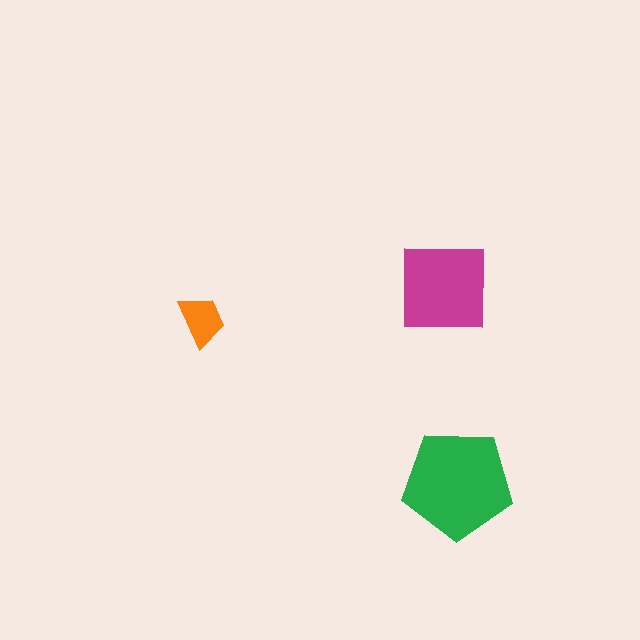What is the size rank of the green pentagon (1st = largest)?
1st.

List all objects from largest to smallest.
The green pentagon, the magenta square, the orange trapezoid.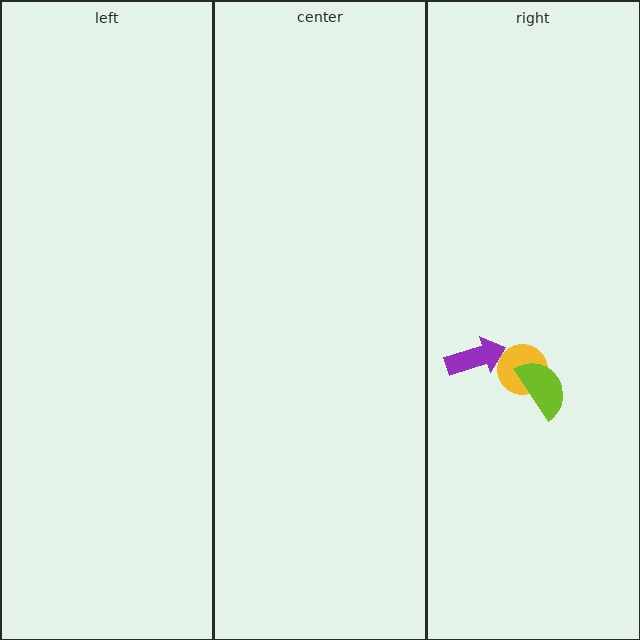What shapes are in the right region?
The yellow circle, the lime semicircle, the purple arrow.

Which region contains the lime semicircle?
The right region.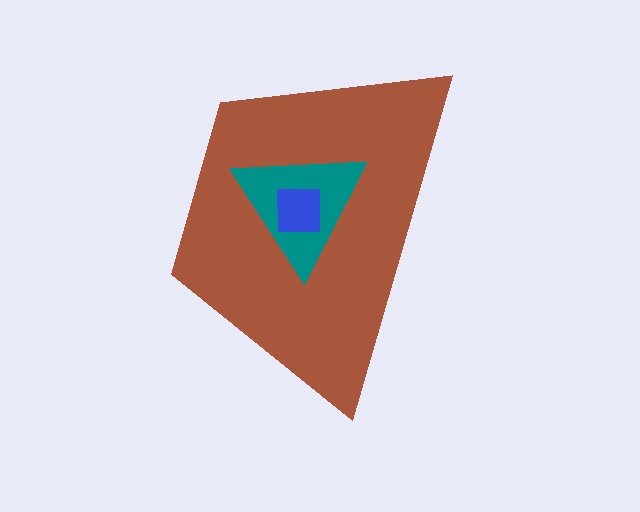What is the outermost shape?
The brown trapezoid.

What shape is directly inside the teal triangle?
The blue square.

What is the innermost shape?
The blue square.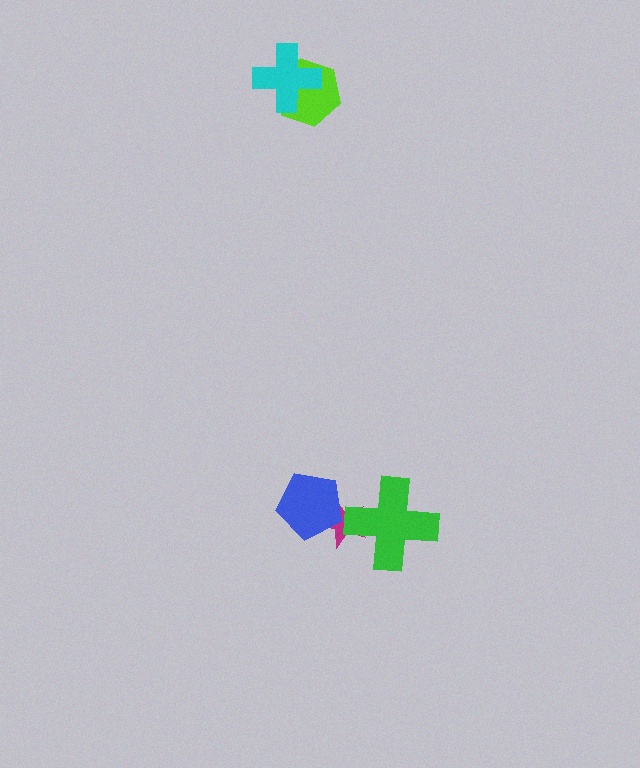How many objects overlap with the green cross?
1 object overlaps with the green cross.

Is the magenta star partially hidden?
Yes, it is partially covered by another shape.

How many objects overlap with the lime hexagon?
1 object overlaps with the lime hexagon.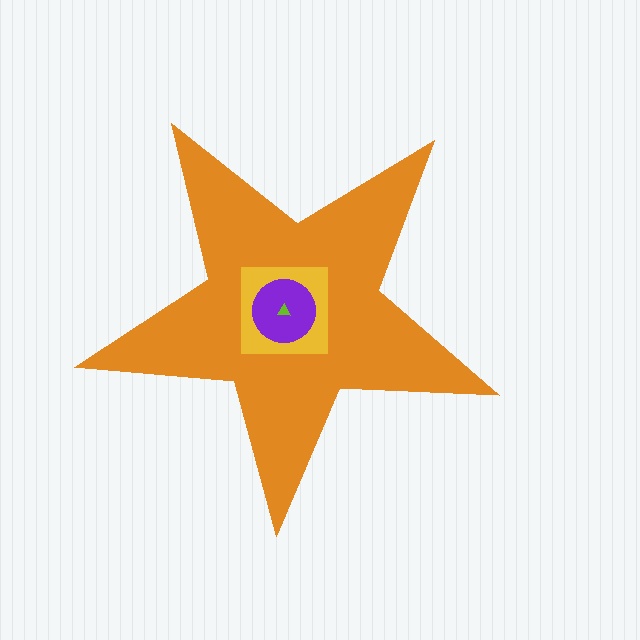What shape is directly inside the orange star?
The yellow square.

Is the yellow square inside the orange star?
Yes.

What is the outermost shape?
The orange star.